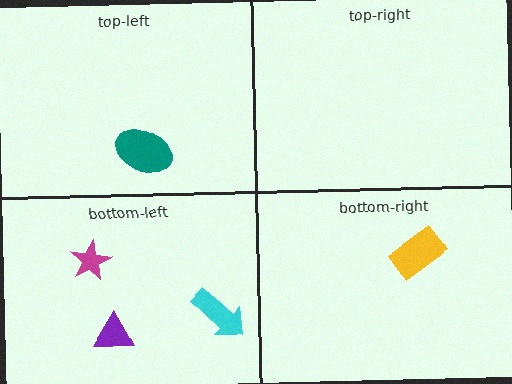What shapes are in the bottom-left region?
The purple triangle, the magenta star, the cyan arrow.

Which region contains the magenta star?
The bottom-left region.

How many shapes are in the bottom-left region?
3.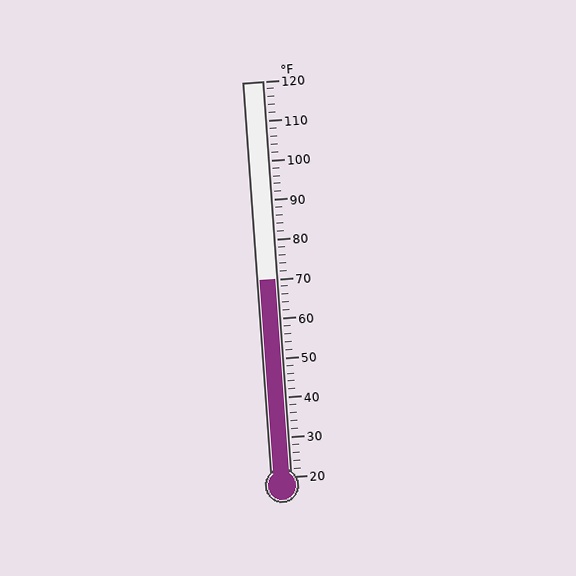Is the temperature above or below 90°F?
The temperature is below 90°F.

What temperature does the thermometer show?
The thermometer shows approximately 70°F.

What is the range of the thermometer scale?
The thermometer scale ranges from 20°F to 120°F.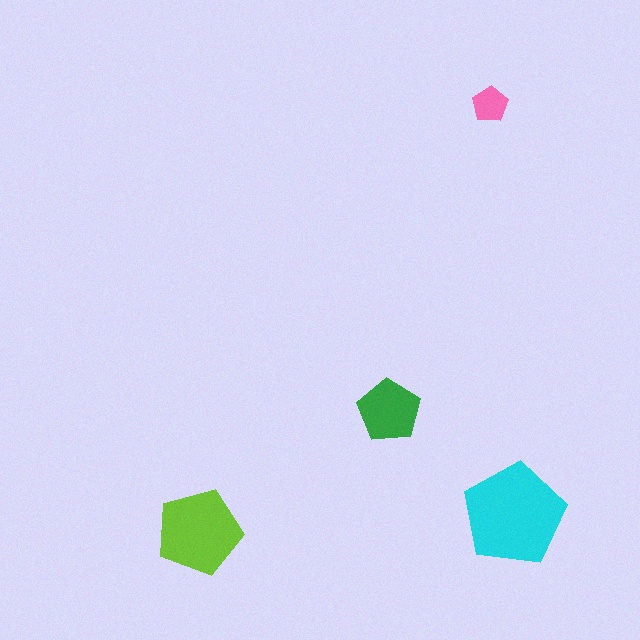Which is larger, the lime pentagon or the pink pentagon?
The lime one.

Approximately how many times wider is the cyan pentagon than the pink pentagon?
About 3 times wider.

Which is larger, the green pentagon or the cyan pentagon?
The cyan one.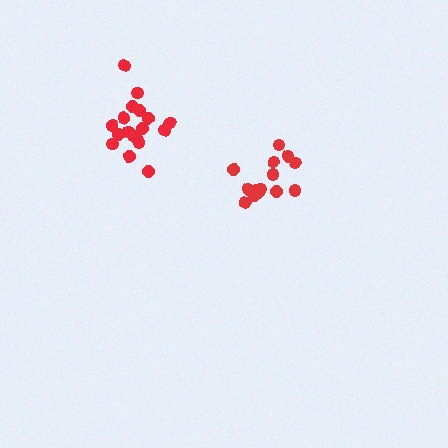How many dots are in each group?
Group 1: 15 dots, Group 2: 18 dots (33 total).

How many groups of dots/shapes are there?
There are 2 groups.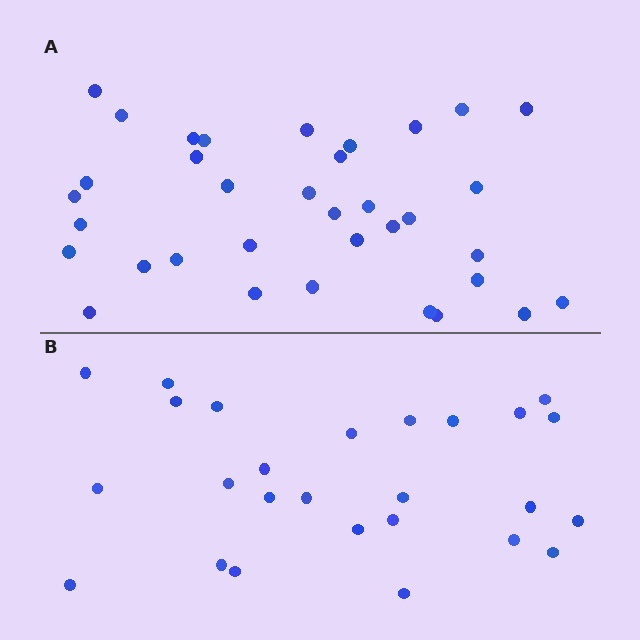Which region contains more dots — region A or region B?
Region A (the top region) has more dots.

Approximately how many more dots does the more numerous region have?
Region A has roughly 8 or so more dots than region B.